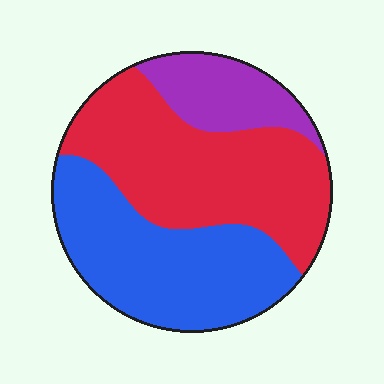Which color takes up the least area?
Purple, at roughly 15%.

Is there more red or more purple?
Red.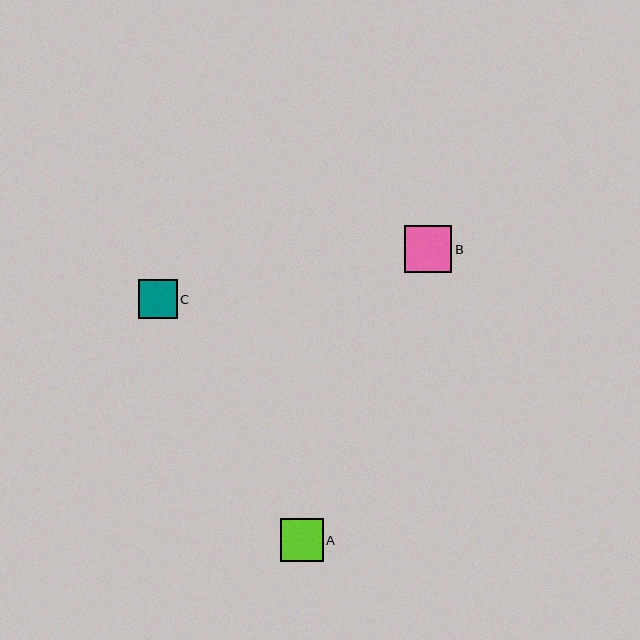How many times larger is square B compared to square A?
Square B is approximately 1.1 times the size of square A.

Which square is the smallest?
Square C is the smallest with a size of approximately 38 pixels.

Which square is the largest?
Square B is the largest with a size of approximately 48 pixels.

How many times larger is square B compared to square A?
Square B is approximately 1.1 times the size of square A.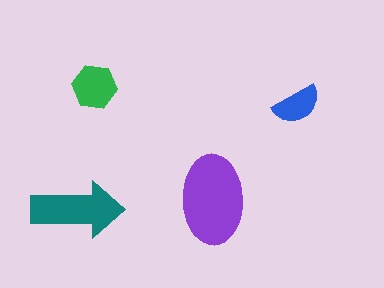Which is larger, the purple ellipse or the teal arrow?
The purple ellipse.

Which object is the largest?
The purple ellipse.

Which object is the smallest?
The blue semicircle.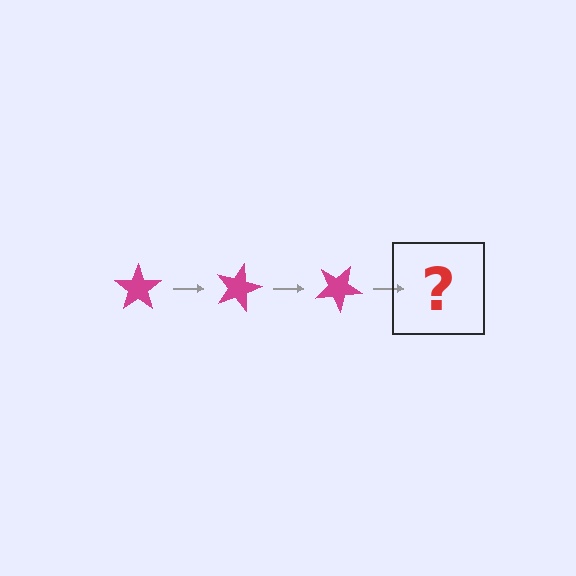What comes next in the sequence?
The next element should be a magenta star rotated 45 degrees.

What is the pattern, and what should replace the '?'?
The pattern is that the star rotates 15 degrees each step. The '?' should be a magenta star rotated 45 degrees.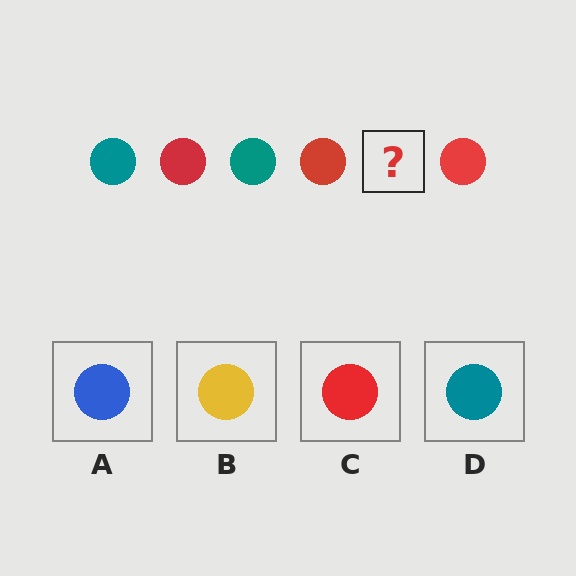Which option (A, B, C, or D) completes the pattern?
D.